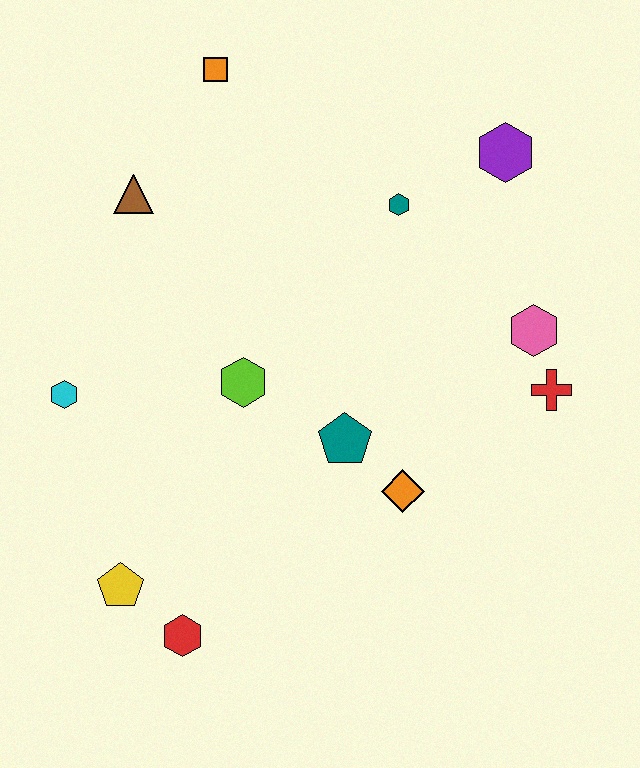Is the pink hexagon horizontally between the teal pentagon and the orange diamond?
No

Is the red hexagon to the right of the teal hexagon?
No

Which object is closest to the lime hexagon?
The teal pentagon is closest to the lime hexagon.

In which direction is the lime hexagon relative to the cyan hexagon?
The lime hexagon is to the right of the cyan hexagon.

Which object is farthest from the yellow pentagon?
The purple hexagon is farthest from the yellow pentagon.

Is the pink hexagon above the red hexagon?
Yes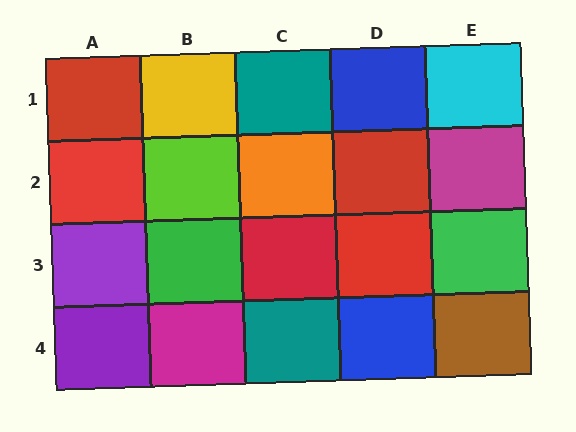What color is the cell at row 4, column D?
Blue.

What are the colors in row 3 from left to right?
Purple, green, red, red, green.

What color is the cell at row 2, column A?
Red.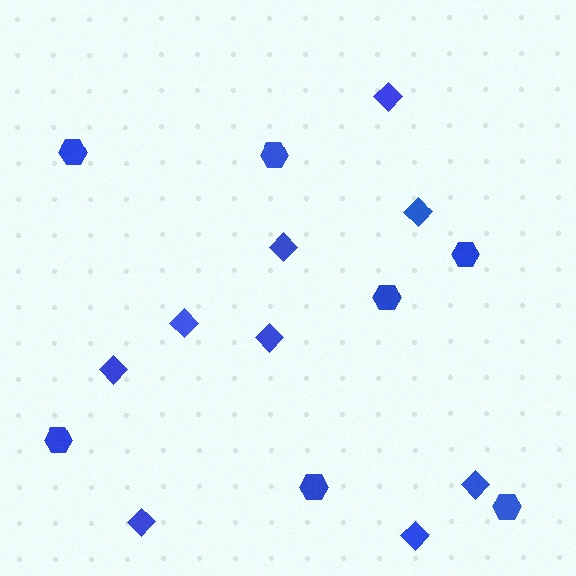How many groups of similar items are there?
There are 2 groups: one group of hexagons (7) and one group of diamonds (9).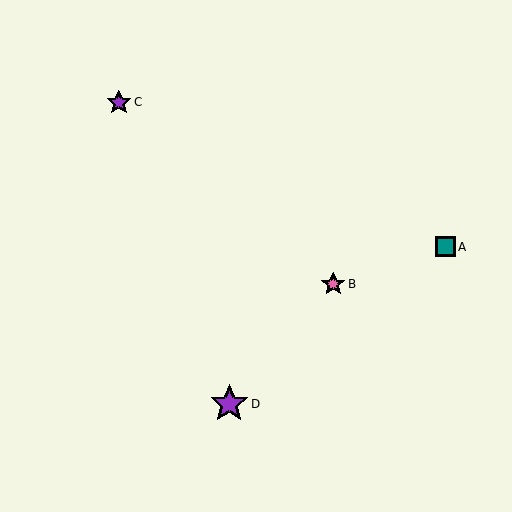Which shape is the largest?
The purple star (labeled D) is the largest.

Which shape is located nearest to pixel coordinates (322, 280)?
The pink star (labeled B) at (333, 284) is nearest to that location.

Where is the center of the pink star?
The center of the pink star is at (333, 284).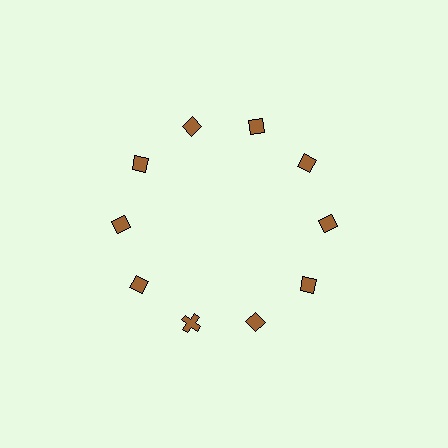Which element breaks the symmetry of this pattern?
The brown cross at roughly the 7 o'clock position breaks the symmetry. All other shapes are brown diamonds.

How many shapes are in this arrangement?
There are 10 shapes arranged in a ring pattern.